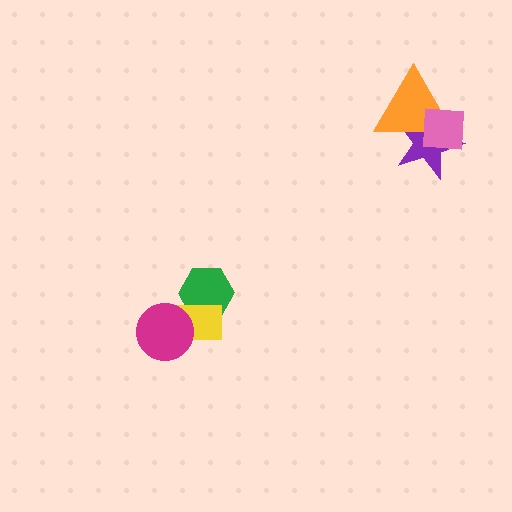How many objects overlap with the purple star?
2 objects overlap with the purple star.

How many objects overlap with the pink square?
2 objects overlap with the pink square.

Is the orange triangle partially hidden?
Yes, it is partially covered by another shape.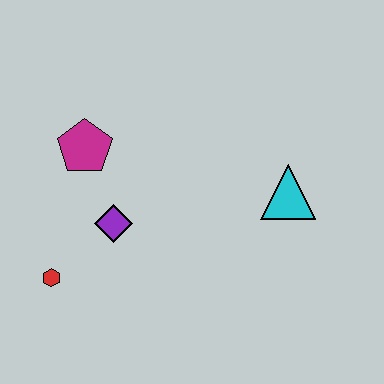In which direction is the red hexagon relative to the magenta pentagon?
The red hexagon is below the magenta pentagon.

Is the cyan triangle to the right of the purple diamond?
Yes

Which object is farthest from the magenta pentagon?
The cyan triangle is farthest from the magenta pentagon.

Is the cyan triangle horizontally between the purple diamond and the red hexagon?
No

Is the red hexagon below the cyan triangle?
Yes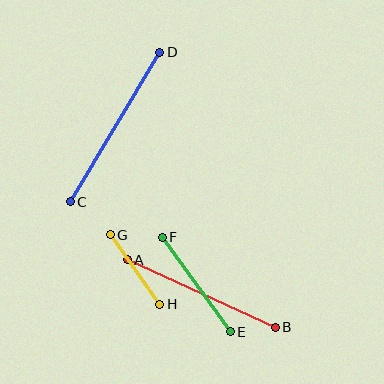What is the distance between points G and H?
The distance is approximately 86 pixels.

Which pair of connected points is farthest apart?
Points C and D are farthest apart.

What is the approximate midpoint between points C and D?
The midpoint is at approximately (115, 127) pixels.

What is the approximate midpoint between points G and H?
The midpoint is at approximately (135, 270) pixels.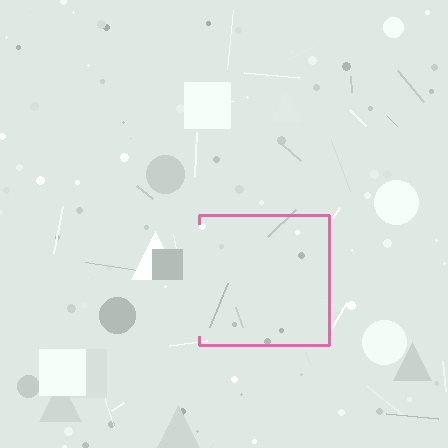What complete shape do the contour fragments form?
The contour fragments form a square.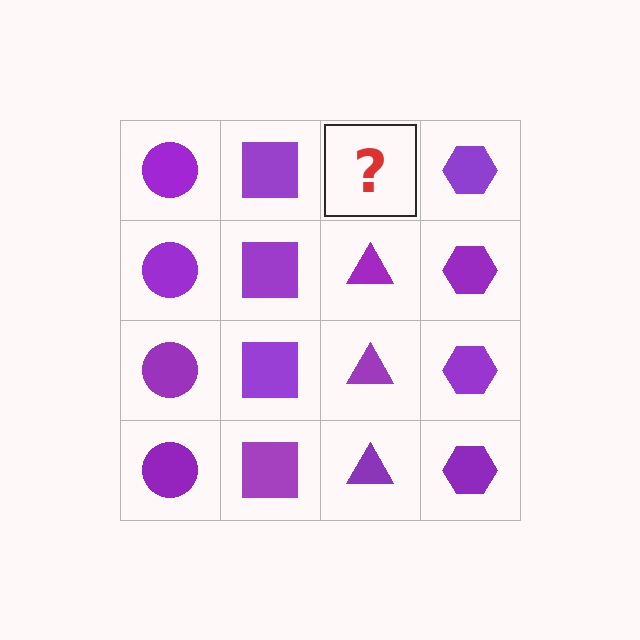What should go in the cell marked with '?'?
The missing cell should contain a purple triangle.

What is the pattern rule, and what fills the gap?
The rule is that each column has a consistent shape. The gap should be filled with a purple triangle.